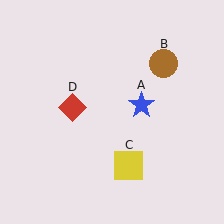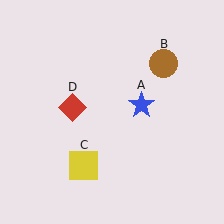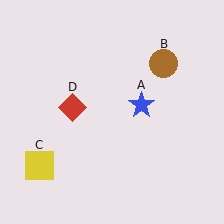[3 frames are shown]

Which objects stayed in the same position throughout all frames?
Blue star (object A) and brown circle (object B) and red diamond (object D) remained stationary.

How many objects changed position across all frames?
1 object changed position: yellow square (object C).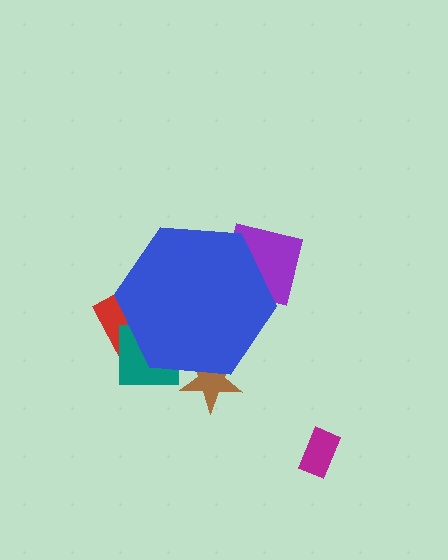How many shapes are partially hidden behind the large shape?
4 shapes are partially hidden.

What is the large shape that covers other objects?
A blue hexagon.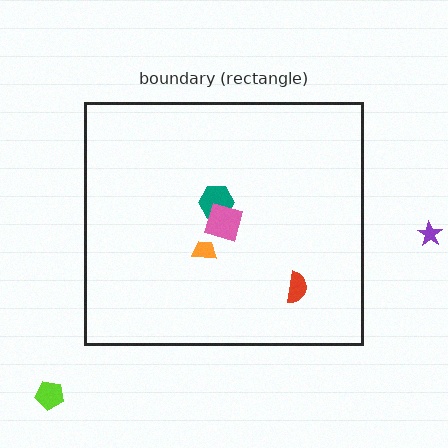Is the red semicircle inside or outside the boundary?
Inside.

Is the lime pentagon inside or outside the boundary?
Outside.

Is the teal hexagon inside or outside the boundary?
Inside.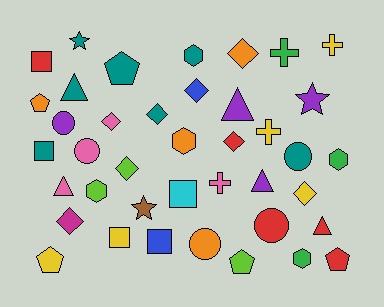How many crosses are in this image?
There are 4 crosses.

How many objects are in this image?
There are 40 objects.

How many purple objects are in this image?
There are 4 purple objects.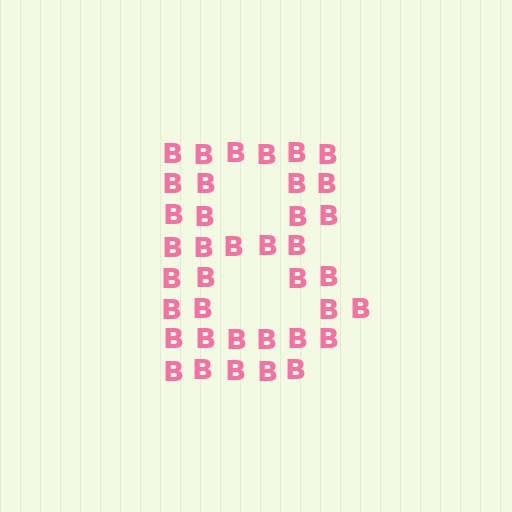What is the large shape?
The large shape is the letter B.